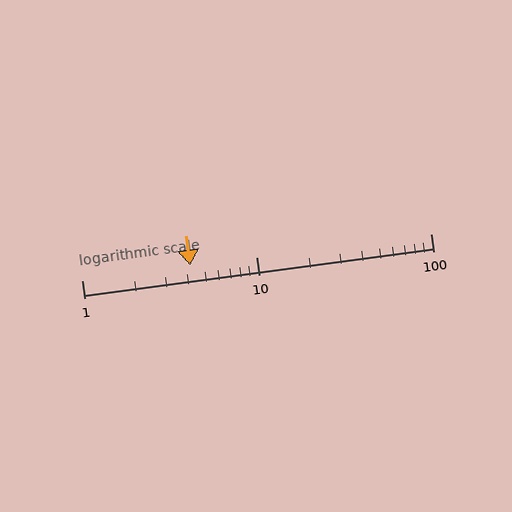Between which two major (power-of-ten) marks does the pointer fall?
The pointer is between 1 and 10.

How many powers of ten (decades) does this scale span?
The scale spans 2 decades, from 1 to 100.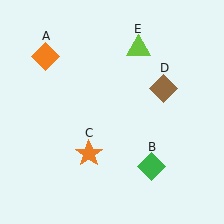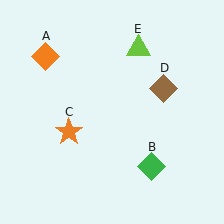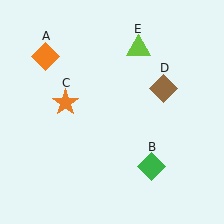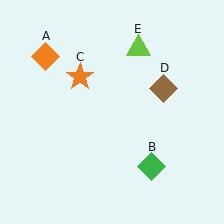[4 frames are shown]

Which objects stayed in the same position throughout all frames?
Orange diamond (object A) and green diamond (object B) and brown diamond (object D) and lime triangle (object E) remained stationary.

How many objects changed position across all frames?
1 object changed position: orange star (object C).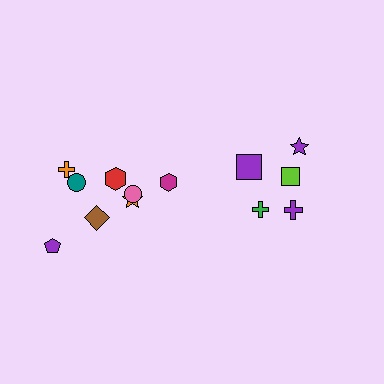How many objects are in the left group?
There are 8 objects.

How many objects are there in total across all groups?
There are 13 objects.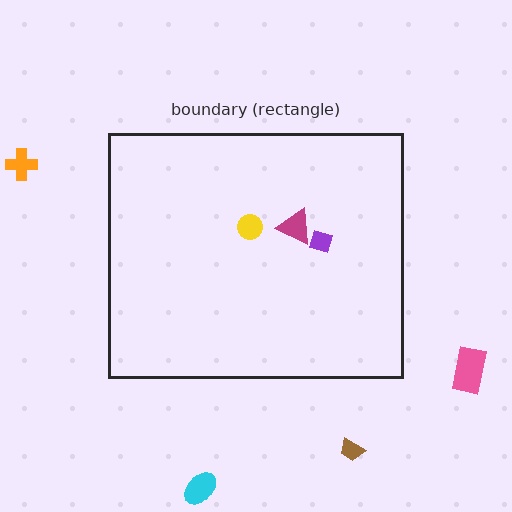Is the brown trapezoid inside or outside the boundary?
Outside.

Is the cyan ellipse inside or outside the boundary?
Outside.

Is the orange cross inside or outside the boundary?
Outside.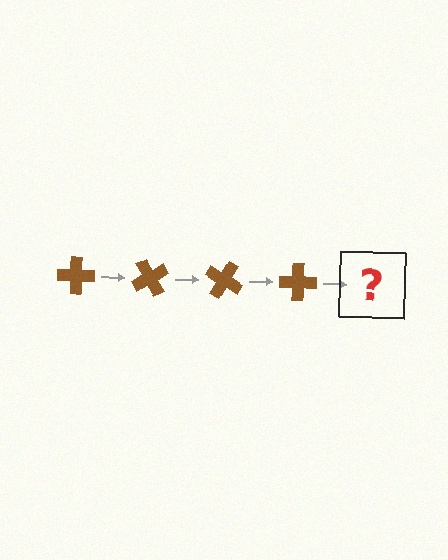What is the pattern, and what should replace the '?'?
The pattern is that the cross rotates 60 degrees each step. The '?' should be a brown cross rotated 240 degrees.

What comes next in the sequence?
The next element should be a brown cross rotated 240 degrees.